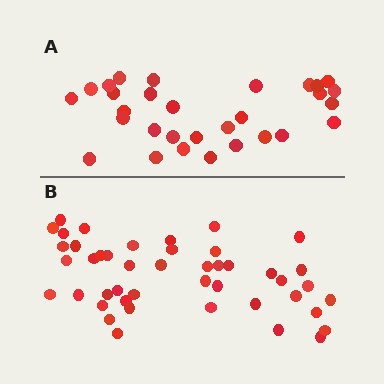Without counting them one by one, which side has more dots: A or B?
Region B (the bottom region) has more dots.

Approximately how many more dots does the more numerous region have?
Region B has approximately 15 more dots than region A.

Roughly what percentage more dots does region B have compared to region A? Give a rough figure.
About 50% more.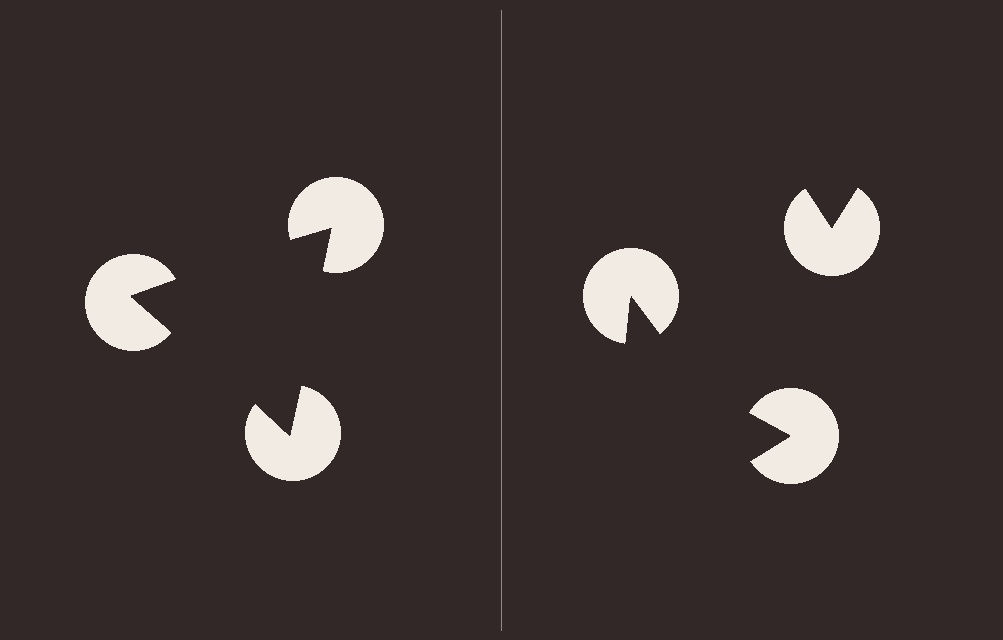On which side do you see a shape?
An illusory triangle appears on the left side. On the right side the wedge cuts are rotated, so no coherent shape forms.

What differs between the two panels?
The pac-man discs are positioned identically on both sides; only the wedge orientations differ. On the left they align to a triangle; on the right they are misaligned.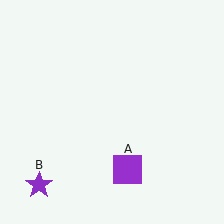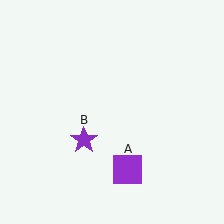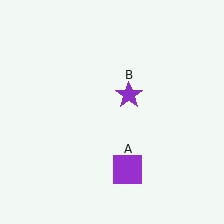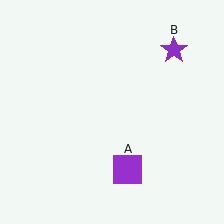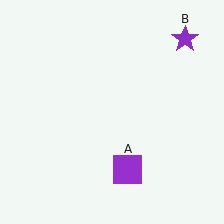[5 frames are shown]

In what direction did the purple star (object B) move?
The purple star (object B) moved up and to the right.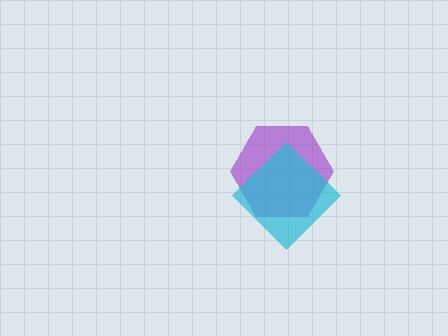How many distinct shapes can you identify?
There are 2 distinct shapes: a purple hexagon, a cyan diamond.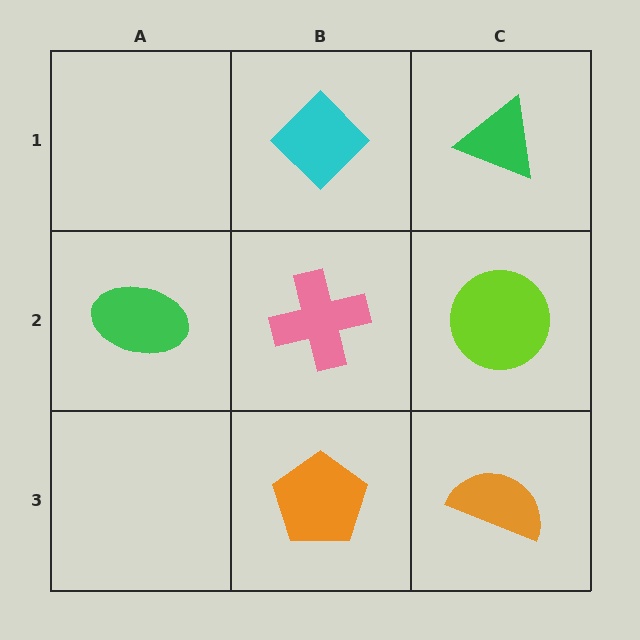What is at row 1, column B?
A cyan diamond.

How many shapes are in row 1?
2 shapes.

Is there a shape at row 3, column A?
No, that cell is empty.